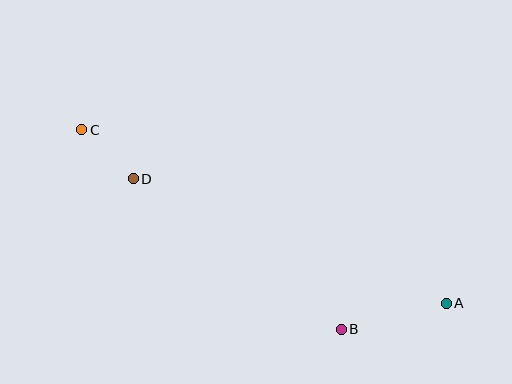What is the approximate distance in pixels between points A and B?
The distance between A and B is approximately 108 pixels.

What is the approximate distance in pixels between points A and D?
The distance between A and D is approximately 337 pixels.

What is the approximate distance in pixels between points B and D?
The distance between B and D is approximately 257 pixels.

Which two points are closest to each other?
Points C and D are closest to each other.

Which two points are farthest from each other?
Points A and C are farthest from each other.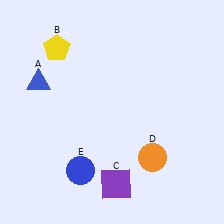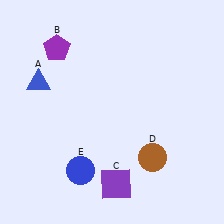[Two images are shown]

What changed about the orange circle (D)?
In Image 1, D is orange. In Image 2, it changed to brown.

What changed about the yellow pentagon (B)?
In Image 1, B is yellow. In Image 2, it changed to purple.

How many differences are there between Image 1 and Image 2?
There are 2 differences between the two images.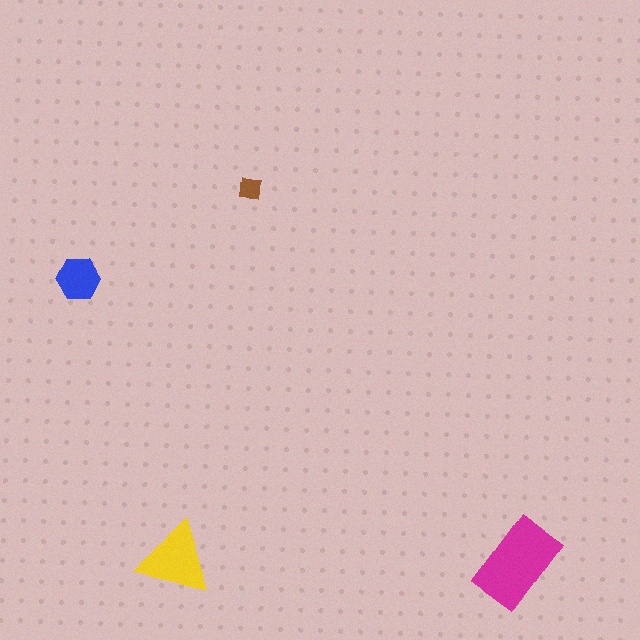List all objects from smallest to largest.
The brown square, the blue hexagon, the yellow triangle, the magenta rectangle.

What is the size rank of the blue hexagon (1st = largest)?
3rd.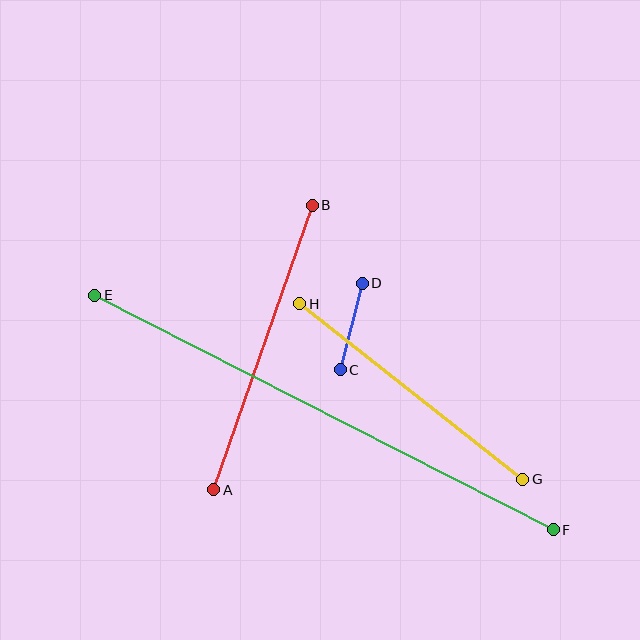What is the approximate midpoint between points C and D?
The midpoint is at approximately (351, 326) pixels.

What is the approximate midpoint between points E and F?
The midpoint is at approximately (324, 413) pixels.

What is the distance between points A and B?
The distance is approximately 301 pixels.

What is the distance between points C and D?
The distance is approximately 89 pixels.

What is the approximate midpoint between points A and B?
The midpoint is at approximately (263, 348) pixels.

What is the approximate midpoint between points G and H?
The midpoint is at approximately (411, 392) pixels.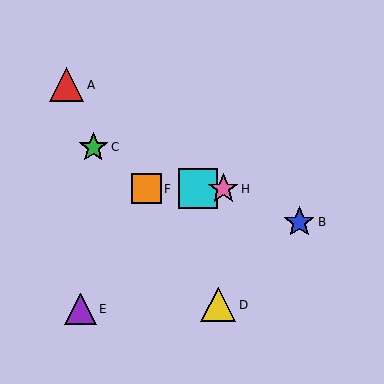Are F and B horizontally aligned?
No, F is at y≈189 and B is at y≈222.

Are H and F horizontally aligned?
Yes, both are at y≈189.